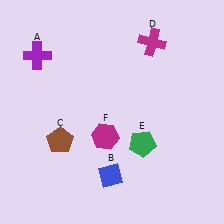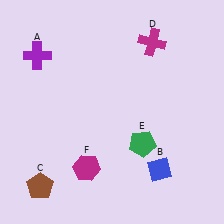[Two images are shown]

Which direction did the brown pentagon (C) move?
The brown pentagon (C) moved down.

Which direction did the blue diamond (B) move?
The blue diamond (B) moved right.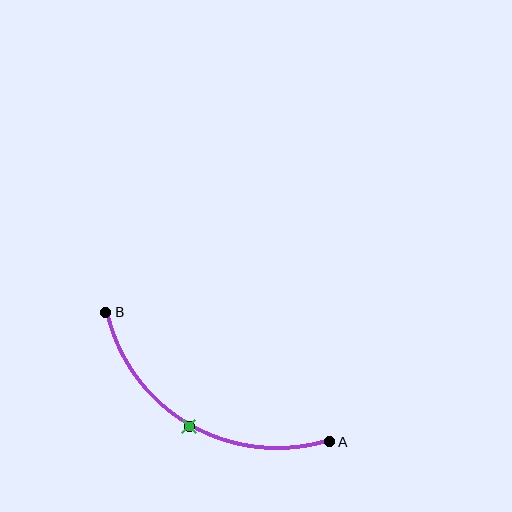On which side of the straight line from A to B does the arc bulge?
The arc bulges below the straight line connecting A and B.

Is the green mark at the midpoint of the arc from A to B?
Yes. The green mark lies on the arc at equal arc-length from both A and B — it is the arc midpoint.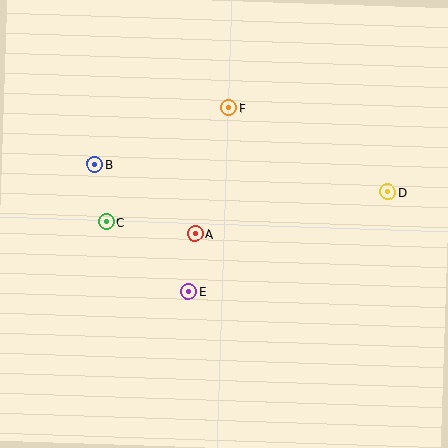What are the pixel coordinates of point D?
Point D is at (388, 192).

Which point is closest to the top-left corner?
Point B is closest to the top-left corner.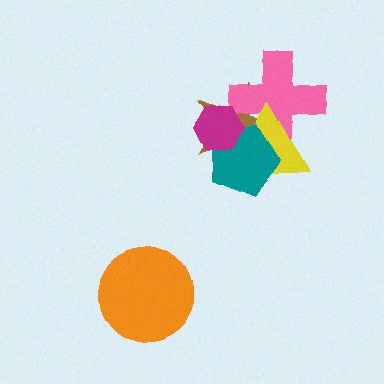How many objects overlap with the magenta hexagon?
4 objects overlap with the magenta hexagon.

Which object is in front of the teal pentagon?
The magenta hexagon is in front of the teal pentagon.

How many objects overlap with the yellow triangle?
4 objects overlap with the yellow triangle.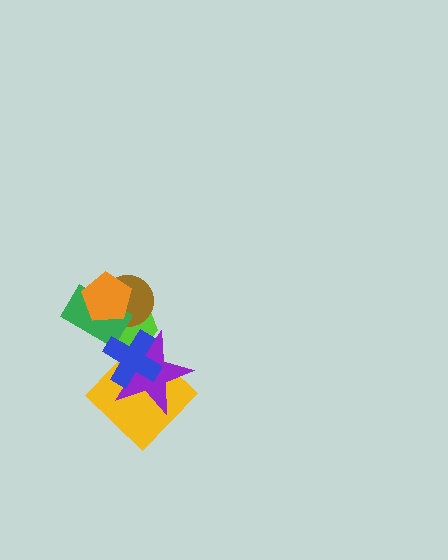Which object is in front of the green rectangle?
The orange pentagon is in front of the green rectangle.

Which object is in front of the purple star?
The blue cross is in front of the purple star.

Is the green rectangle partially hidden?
Yes, it is partially covered by another shape.